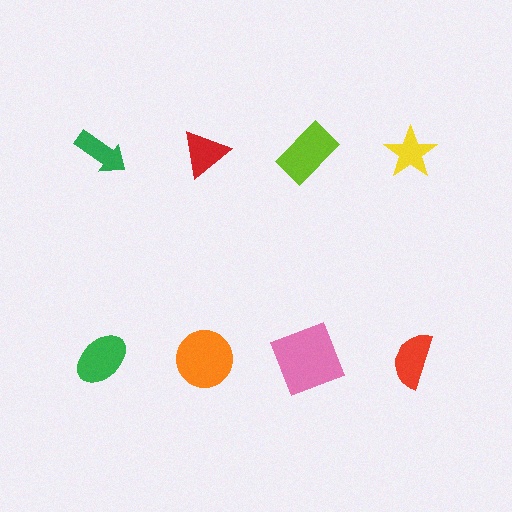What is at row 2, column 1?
A green ellipse.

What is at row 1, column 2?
A red triangle.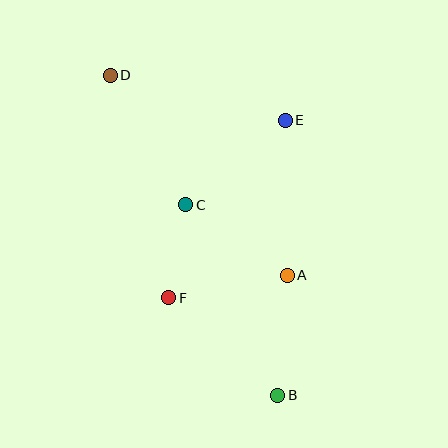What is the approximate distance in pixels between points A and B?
The distance between A and B is approximately 121 pixels.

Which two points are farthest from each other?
Points B and D are farthest from each other.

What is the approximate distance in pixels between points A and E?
The distance between A and E is approximately 155 pixels.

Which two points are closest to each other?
Points C and F are closest to each other.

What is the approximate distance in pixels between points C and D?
The distance between C and D is approximately 150 pixels.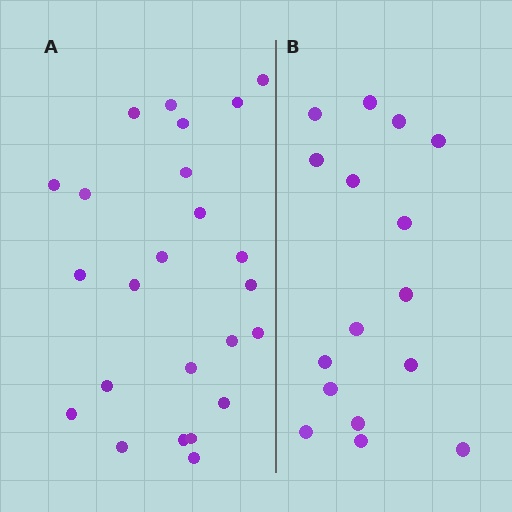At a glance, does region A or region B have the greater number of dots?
Region A (the left region) has more dots.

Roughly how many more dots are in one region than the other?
Region A has roughly 8 or so more dots than region B.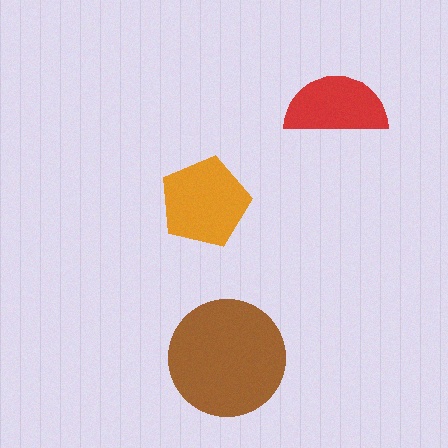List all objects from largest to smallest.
The brown circle, the orange pentagon, the red semicircle.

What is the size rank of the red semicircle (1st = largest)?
3rd.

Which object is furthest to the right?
The red semicircle is rightmost.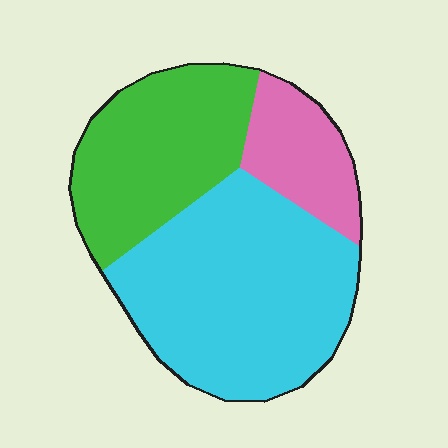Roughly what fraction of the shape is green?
Green covers around 30% of the shape.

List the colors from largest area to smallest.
From largest to smallest: cyan, green, pink.